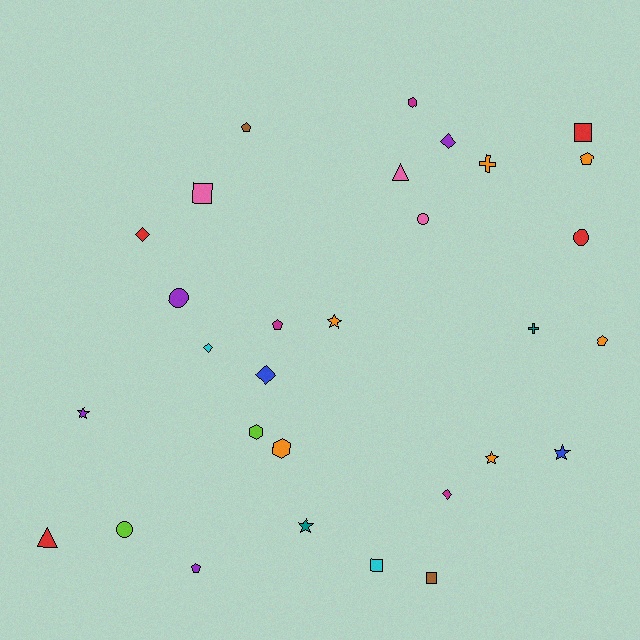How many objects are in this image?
There are 30 objects.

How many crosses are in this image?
There are 2 crosses.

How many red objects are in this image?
There are 4 red objects.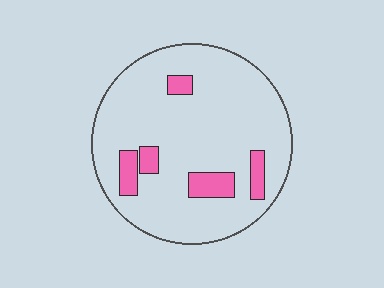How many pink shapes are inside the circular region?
5.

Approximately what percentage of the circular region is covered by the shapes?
Approximately 10%.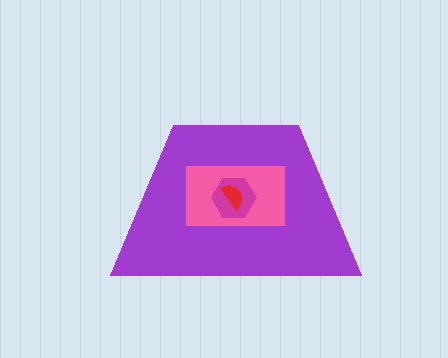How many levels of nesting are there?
4.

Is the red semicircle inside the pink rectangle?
Yes.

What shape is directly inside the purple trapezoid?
The pink rectangle.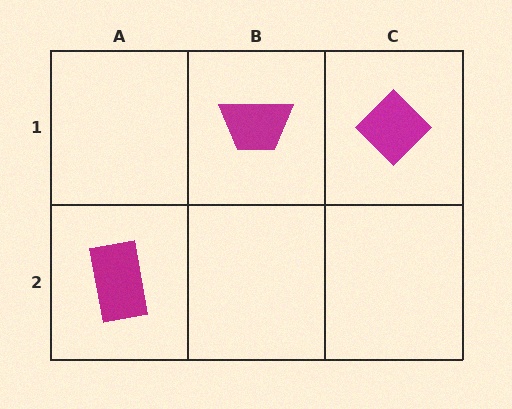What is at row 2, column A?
A magenta rectangle.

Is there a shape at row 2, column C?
No, that cell is empty.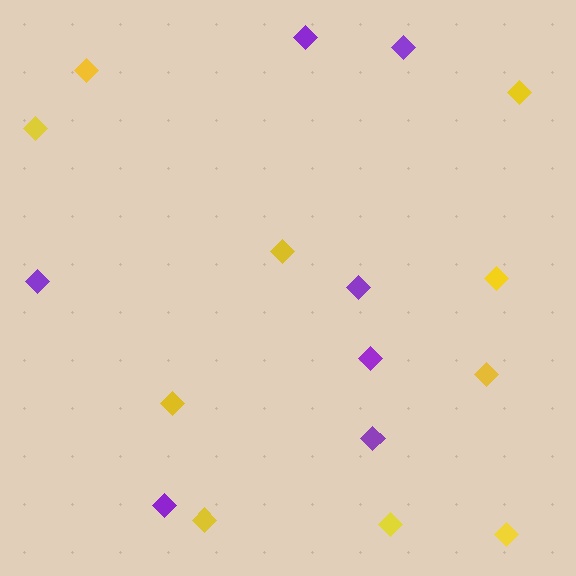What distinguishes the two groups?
There are 2 groups: one group of yellow diamonds (10) and one group of purple diamonds (7).